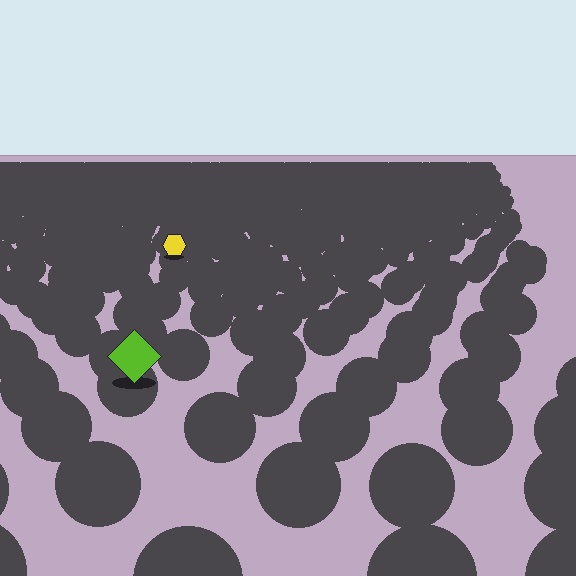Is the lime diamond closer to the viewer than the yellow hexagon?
Yes. The lime diamond is closer — you can tell from the texture gradient: the ground texture is coarser near it.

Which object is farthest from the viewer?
The yellow hexagon is farthest from the viewer. It appears smaller and the ground texture around it is denser.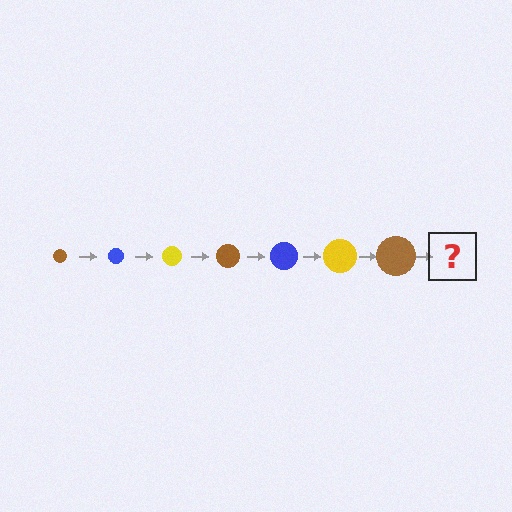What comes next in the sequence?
The next element should be a blue circle, larger than the previous one.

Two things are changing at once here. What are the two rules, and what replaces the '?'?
The two rules are that the circle grows larger each step and the color cycles through brown, blue, and yellow. The '?' should be a blue circle, larger than the previous one.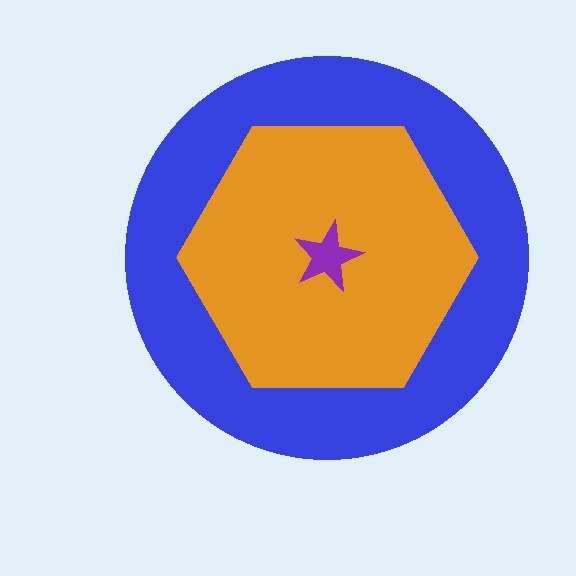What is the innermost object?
The purple star.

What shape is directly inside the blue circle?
The orange hexagon.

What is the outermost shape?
The blue circle.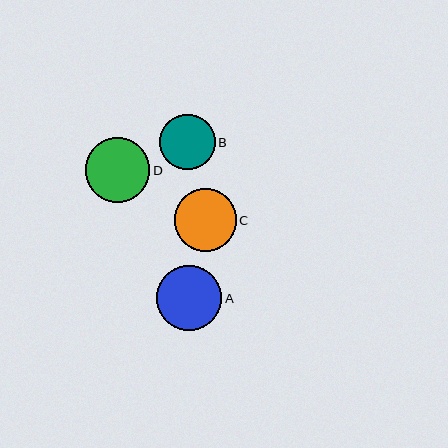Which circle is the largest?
Circle A is the largest with a size of approximately 65 pixels.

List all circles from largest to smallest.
From largest to smallest: A, D, C, B.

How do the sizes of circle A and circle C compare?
Circle A and circle C are approximately the same size.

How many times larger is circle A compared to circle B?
Circle A is approximately 1.2 times the size of circle B.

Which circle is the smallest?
Circle B is the smallest with a size of approximately 56 pixels.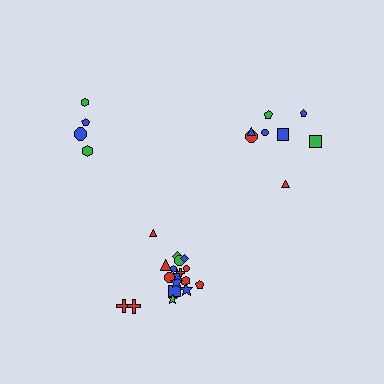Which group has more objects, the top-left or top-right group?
The top-right group.